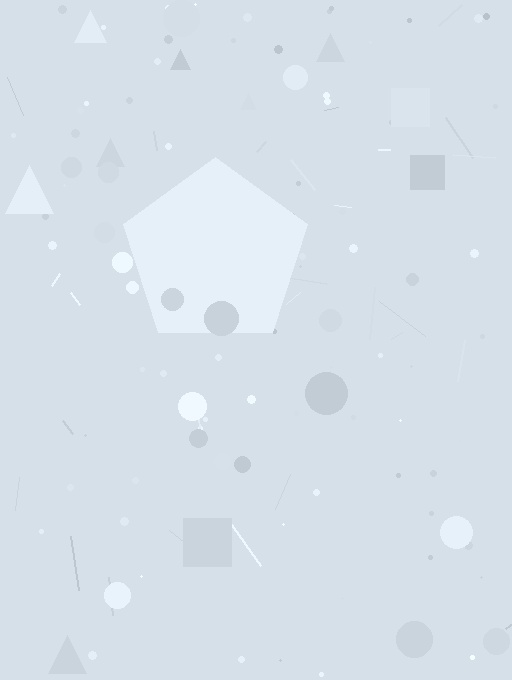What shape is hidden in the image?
A pentagon is hidden in the image.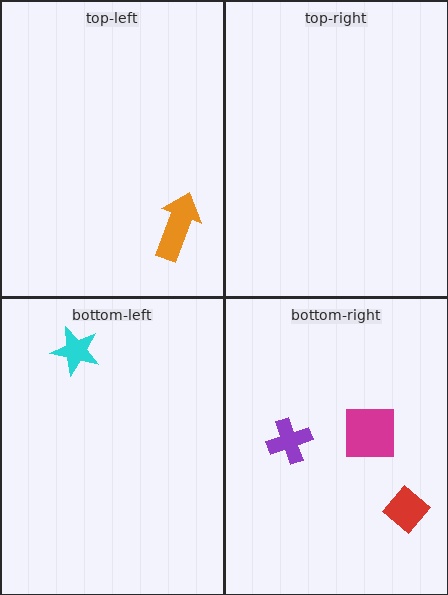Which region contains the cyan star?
The bottom-left region.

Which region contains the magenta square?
The bottom-right region.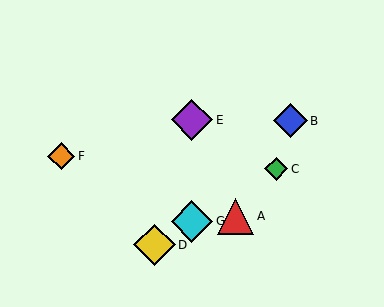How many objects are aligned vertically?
2 objects (E, G) are aligned vertically.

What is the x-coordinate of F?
Object F is at x≈61.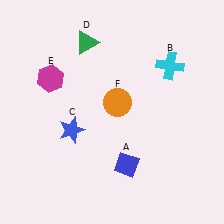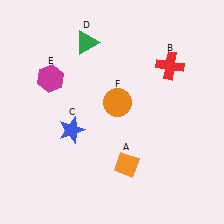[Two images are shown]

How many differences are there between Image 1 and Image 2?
There are 2 differences between the two images.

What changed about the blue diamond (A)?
In Image 1, A is blue. In Image 2, it changed to orange.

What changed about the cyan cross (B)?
In Image 1, B is cyan. In Image 2, it changed to red.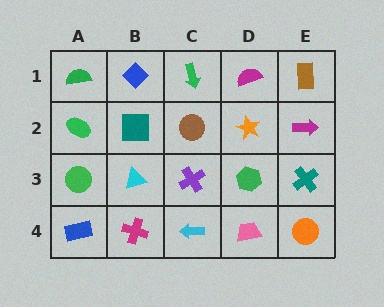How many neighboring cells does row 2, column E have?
3.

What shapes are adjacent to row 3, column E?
A magenta arrow (row 2, column E), an orange circle (row 4, column E), a green hexagon (row 3, column D).